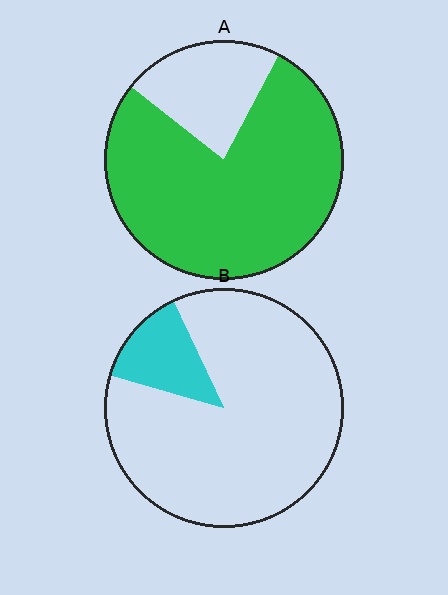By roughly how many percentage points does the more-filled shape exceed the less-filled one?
By roughly 65 percentage points (A over B).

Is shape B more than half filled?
No.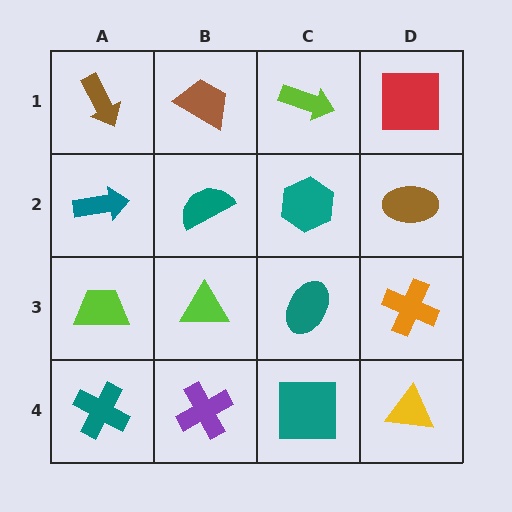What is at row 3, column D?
An orange cross.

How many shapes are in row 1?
4 shapes.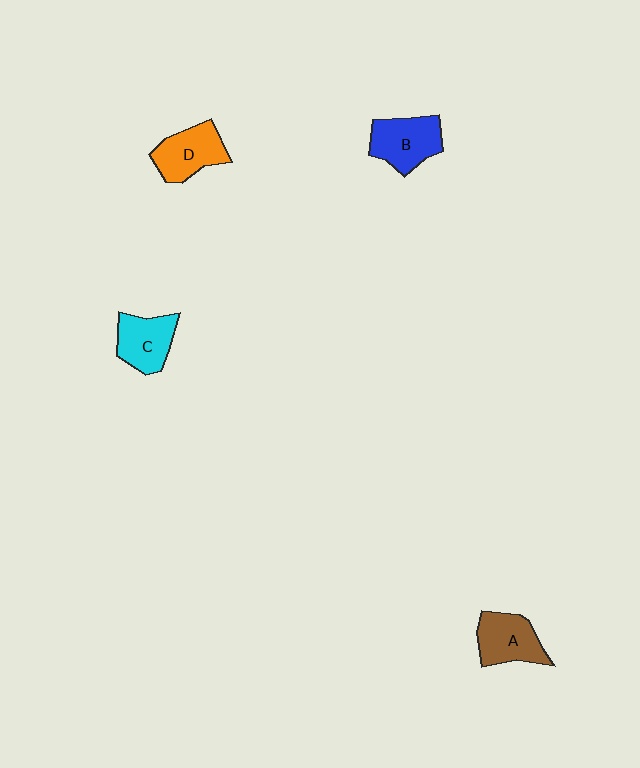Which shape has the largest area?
Shape B (blue).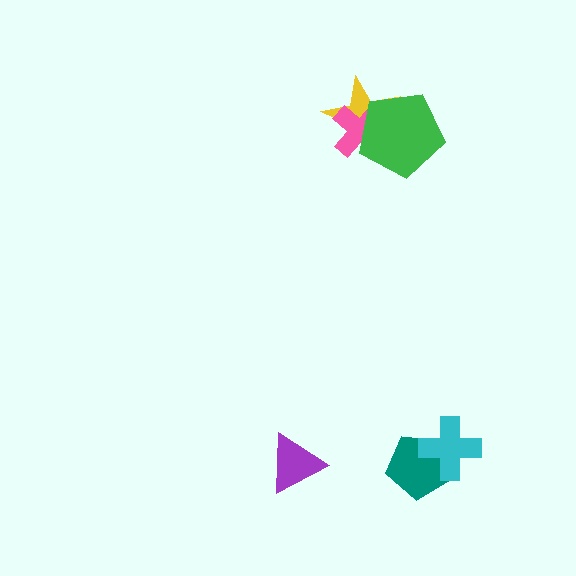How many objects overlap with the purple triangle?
0 objects overlap with the purple triangle.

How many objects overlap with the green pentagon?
2 objects overlap with the green pentagon.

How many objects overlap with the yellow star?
2 objects overlap with the yellow star.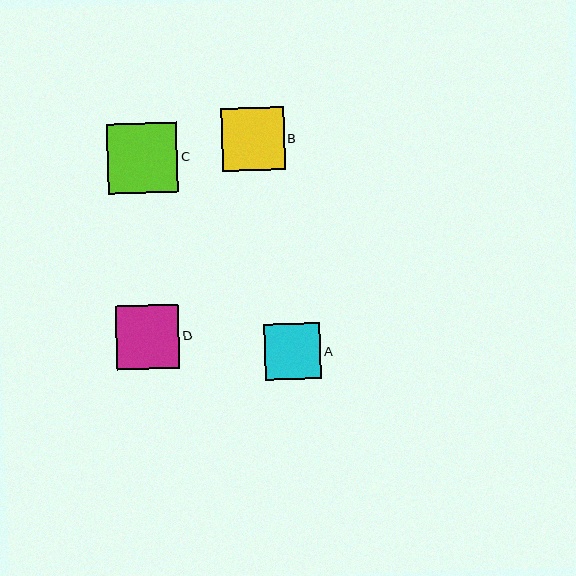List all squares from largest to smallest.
From largest to smallest: C, D, B, A.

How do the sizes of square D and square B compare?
Square D and square B are approximately the same size.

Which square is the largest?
Square C is the largest with a size of approximately 70 pixels.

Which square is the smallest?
Square A is the smallest with a size of approximately 56 pixels.